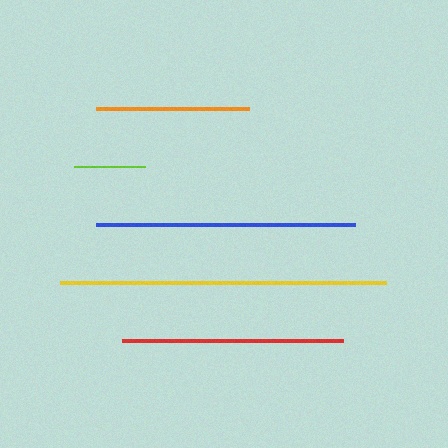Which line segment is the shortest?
The lime line is the shortest at approximately 72 pixels.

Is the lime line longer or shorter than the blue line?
The blue line is longer than the lime line.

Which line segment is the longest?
The yellow line is the longest at approximately 326 pixels.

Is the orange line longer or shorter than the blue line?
The blue line is longer than the orange line.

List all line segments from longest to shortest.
From longest to shortest: yellow, blue, red, orange, lime.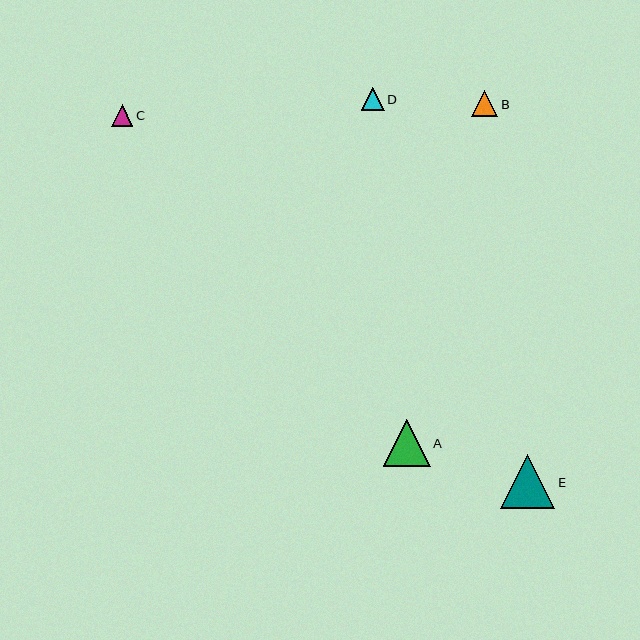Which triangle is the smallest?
Triangle C is the smallest with a size of approximately 21 pixels.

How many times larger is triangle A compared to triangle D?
Triangle A is approximately 2.0 times the size of triangle D.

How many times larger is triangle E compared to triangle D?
Triangle E is approximately 2.4 times the size of triangle D.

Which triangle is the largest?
Triangle E is the largest with a size of approximately 55 pixels.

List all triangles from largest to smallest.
From largest to smallest: E, A, B, D, C.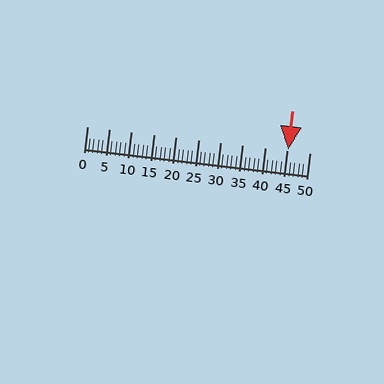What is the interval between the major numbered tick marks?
The major tick marks are spaced 5 units apart.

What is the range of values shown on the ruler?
The ruler shows values from 0 to 50.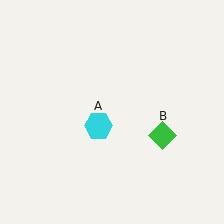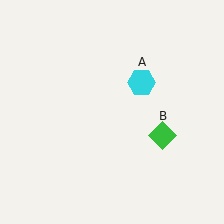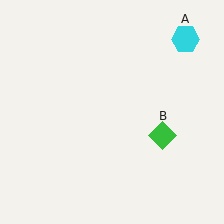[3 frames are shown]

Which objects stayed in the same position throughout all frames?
Green diamond (object B) remained stationary.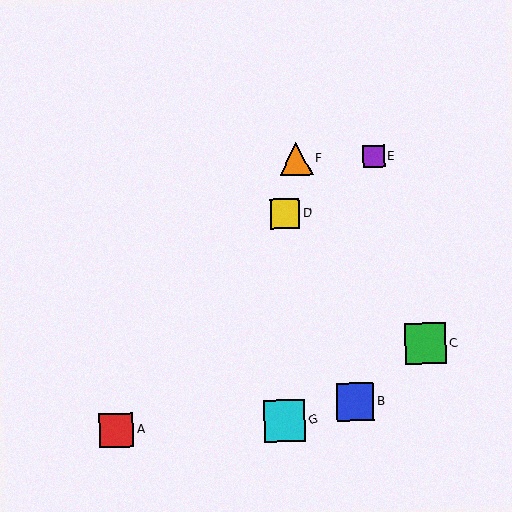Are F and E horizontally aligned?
Yes, both are at y≈159.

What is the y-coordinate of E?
Object E is at y≈156.